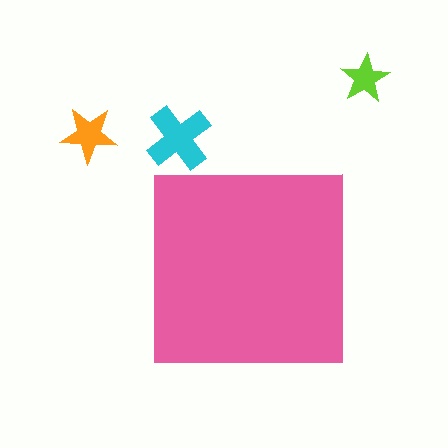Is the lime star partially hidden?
No, the lime star is fully visible.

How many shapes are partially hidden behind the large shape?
0 shapes are partially hidden.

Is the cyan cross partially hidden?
No, the cyan cross is fully visible.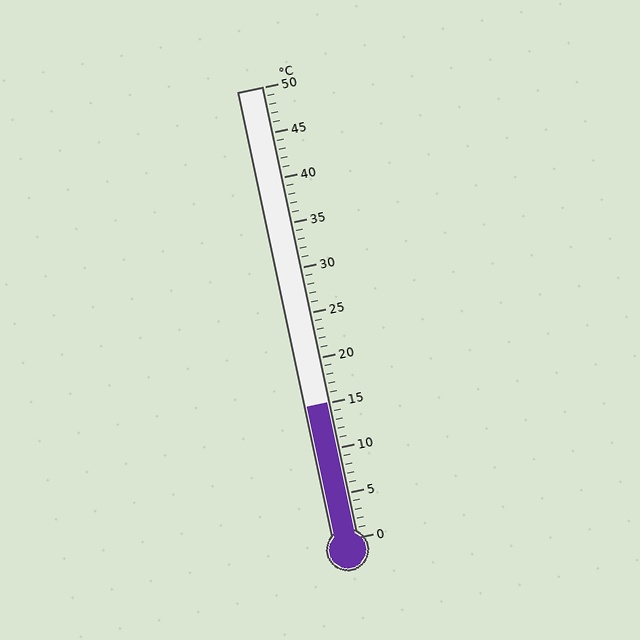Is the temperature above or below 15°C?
The temperature is at 15°C.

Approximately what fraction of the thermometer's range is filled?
The thermometer is filled to approximately 30% of its range.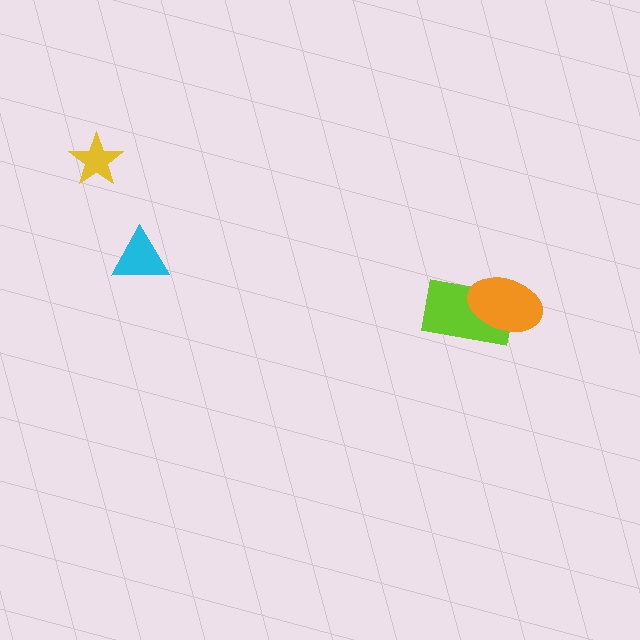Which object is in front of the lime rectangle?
The orange ellipse is in front of the lime rectangle.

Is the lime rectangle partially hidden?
Yes, it is partially covered by another shape.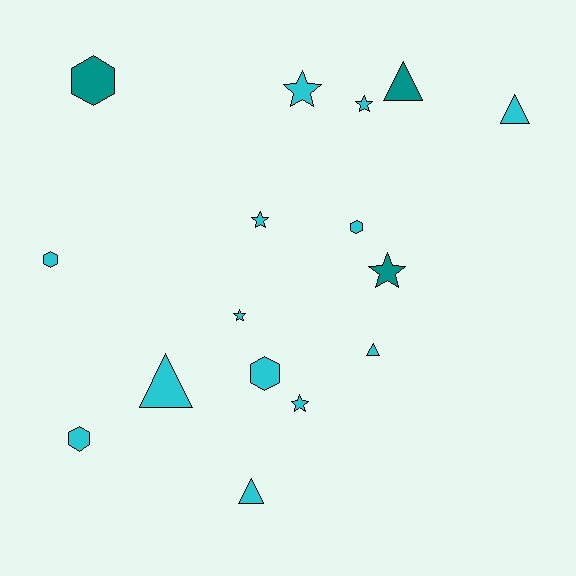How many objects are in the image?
There are 16 objects.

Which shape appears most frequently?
Star, with 6 objects.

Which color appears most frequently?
Cyan, with 13 objects.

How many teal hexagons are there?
There is 1 teal hexagon.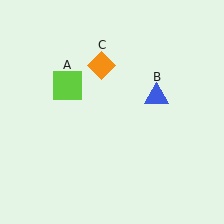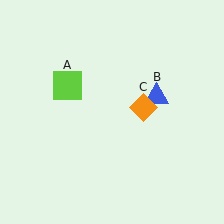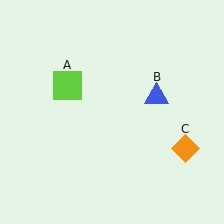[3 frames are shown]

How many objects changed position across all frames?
1 object changed position: orange diamond (object C).